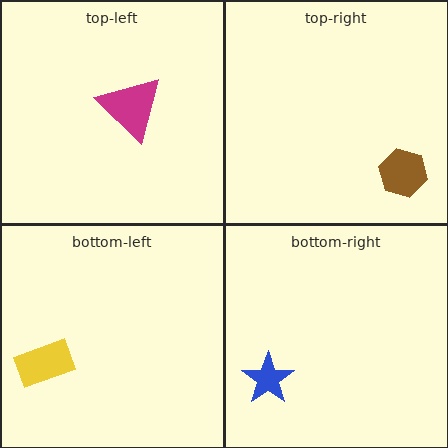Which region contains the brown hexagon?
The top-right region.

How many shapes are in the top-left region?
1.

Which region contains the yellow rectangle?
The bottom-left region.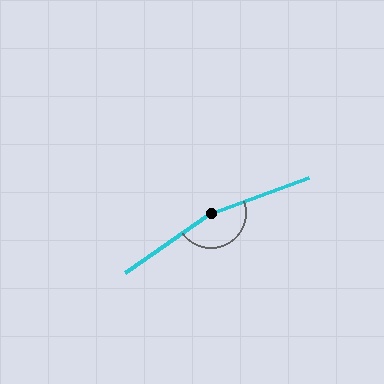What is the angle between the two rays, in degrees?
Approximately 165 degrees.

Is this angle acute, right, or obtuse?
It is obtuse.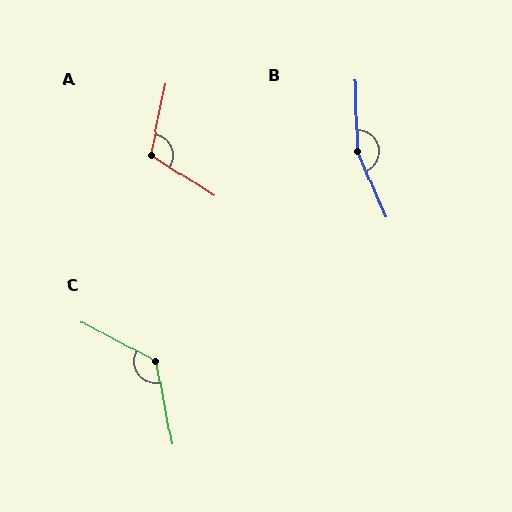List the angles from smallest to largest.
A (111°), C (129°), B (158°).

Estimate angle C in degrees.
Approximately 129 degrees.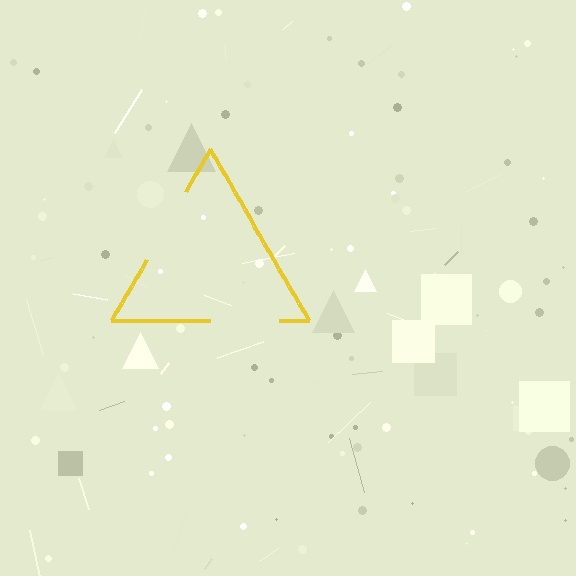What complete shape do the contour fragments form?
The contour fragments form a triangle.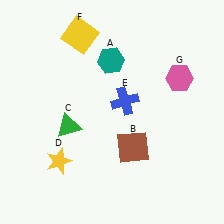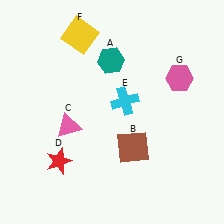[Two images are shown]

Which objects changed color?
C changed from green to pink. D changed from yellow to red. E changed from blue to cyan.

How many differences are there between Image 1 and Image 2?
There are 3 differences between the two images.